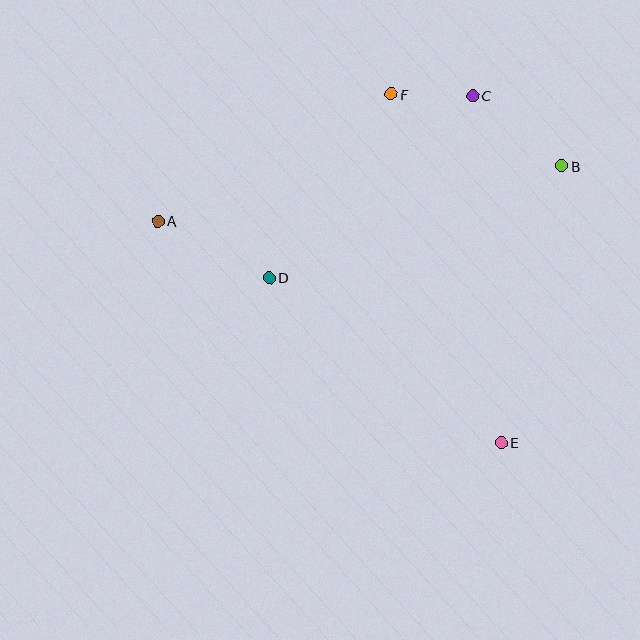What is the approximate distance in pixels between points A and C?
The distance between A and C is approximately 338 pixels.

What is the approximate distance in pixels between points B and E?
The distance between B and E is approximately 283 pixels.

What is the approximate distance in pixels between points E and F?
The distance between E and F is approximately 365 pixels.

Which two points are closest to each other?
Points C and F are closest to each other.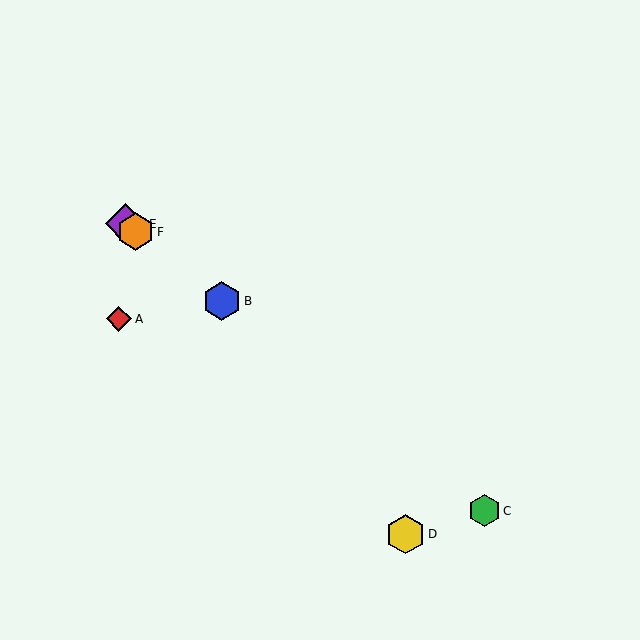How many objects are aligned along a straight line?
4 objects (B, C, E, F) are aligned along a straight line.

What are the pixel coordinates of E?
Object E is at (126, 224).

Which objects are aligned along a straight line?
Objects B, C, E, F are aligned along a straight line.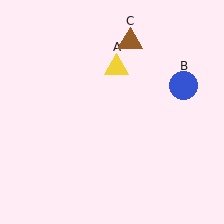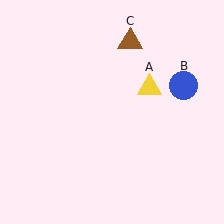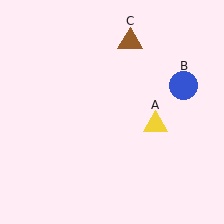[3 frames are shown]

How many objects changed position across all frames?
1 object changed position: yellow triangle (object A).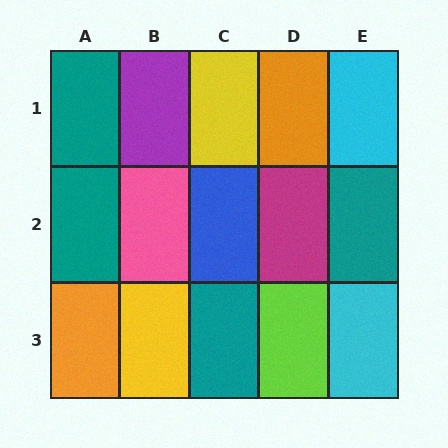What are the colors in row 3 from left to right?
Orange, yellow, teal, lime, cyan.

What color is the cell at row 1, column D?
Orange.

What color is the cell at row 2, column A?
Teal.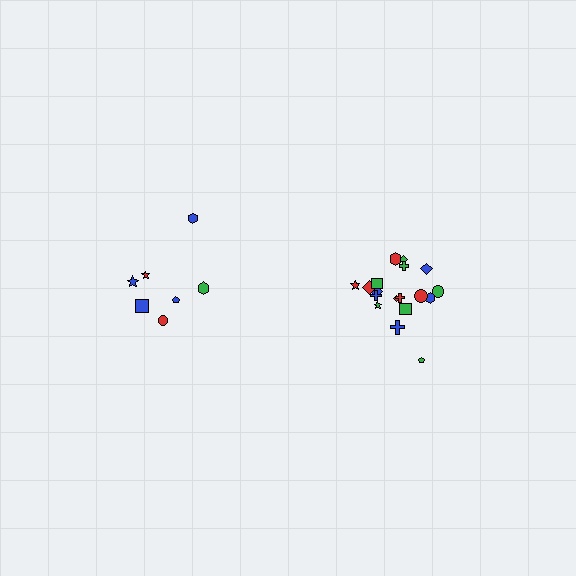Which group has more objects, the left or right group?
The right group.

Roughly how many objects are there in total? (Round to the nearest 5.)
Roughly 25 objects in total.